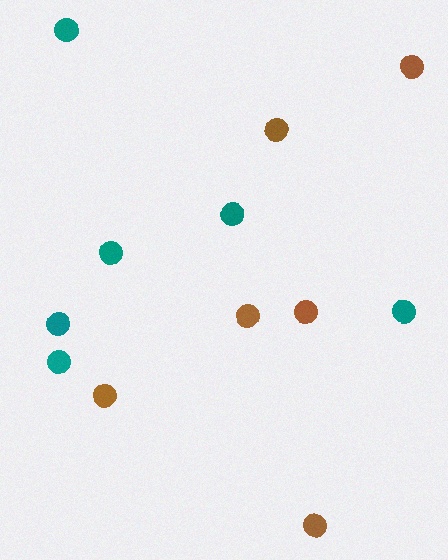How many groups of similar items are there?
There are 2 groups: one group of brown circles (6) and one group of teal circles (6).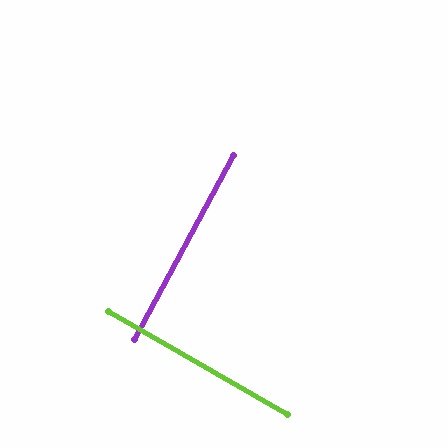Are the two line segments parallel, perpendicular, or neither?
Perpendicular — they meet at approximately 88°.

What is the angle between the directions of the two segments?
Approximately 88 degrees.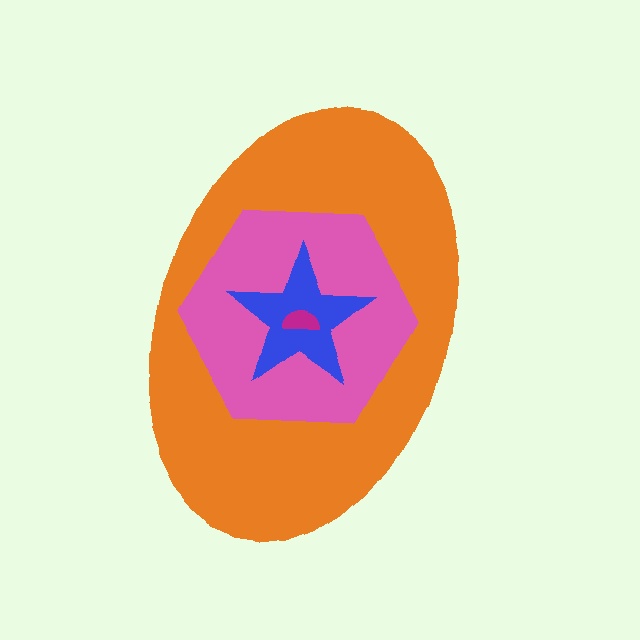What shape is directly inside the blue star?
The magenta semicircle.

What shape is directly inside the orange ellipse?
The pink hexagon.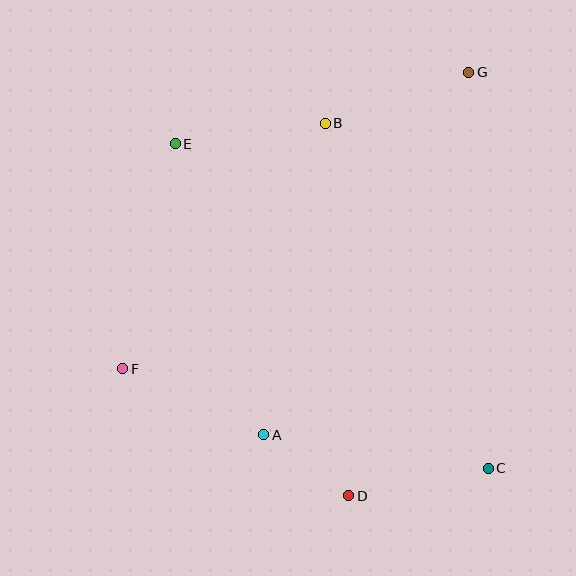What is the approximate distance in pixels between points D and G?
The distance between D and G is approximately 440 pixels.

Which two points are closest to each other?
Points A and D are closest to each other.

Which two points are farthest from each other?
Points F and G are farthest from each other.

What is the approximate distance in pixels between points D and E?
The distance between D and E is approximately 392 pixels.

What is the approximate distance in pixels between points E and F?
The distance between E and F is approximately 231 pixels.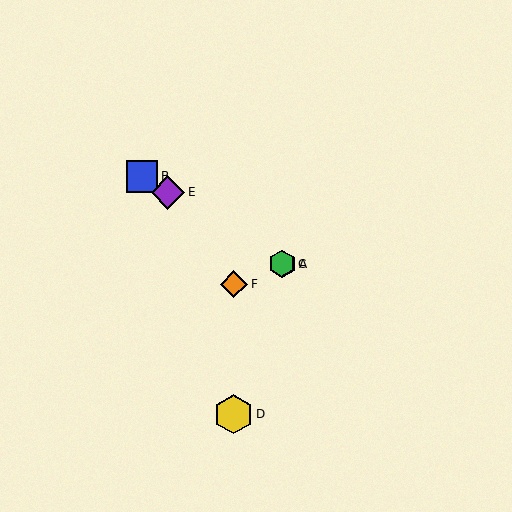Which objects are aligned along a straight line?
Objects A, B, C, E are aligned along a straight line.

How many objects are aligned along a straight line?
4 objects (A, B, C, E) are aligned along a straight line.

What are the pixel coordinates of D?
Object D is at (234, 414).